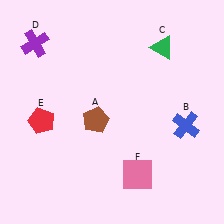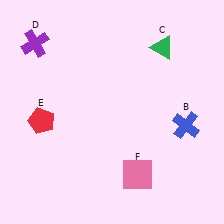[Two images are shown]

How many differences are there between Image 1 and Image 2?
There is 1 difference between the two images.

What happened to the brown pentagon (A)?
The brown pentagon (A) was removed in Image 2. It was in the bottom-left area of Image 1.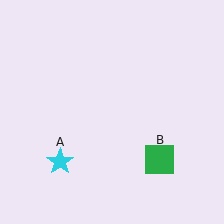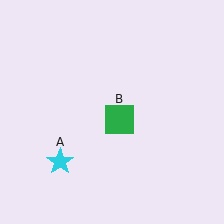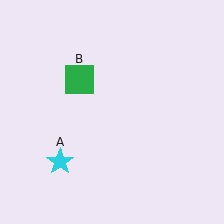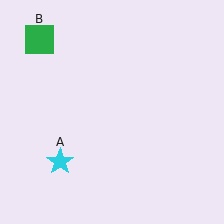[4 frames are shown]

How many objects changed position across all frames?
1 object changed position: green square (object B).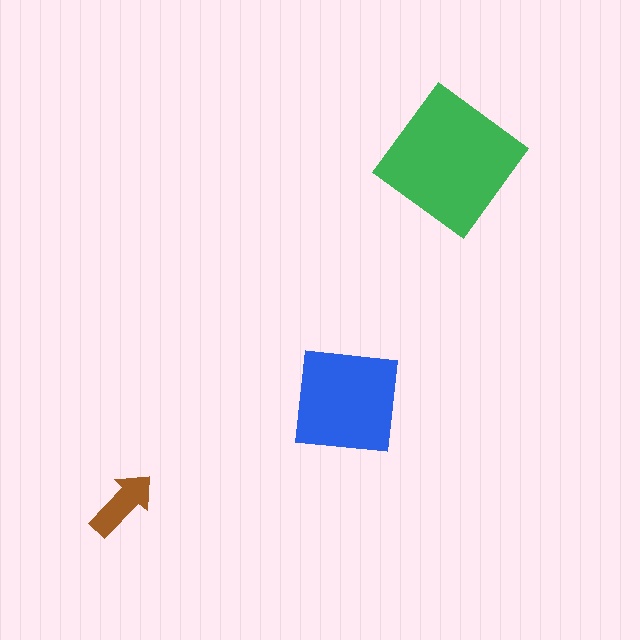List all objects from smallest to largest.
The brown arrow, the blue square, the green diamond.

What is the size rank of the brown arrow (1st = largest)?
3rd.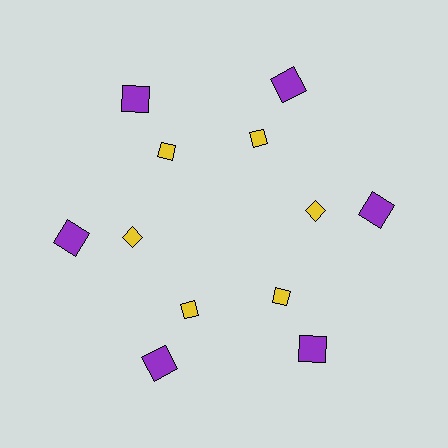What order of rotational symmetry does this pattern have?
This pattern has 6-fold rotational symmetry.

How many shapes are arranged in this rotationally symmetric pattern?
There are 12 shapes, arranged in 6 groups of 2.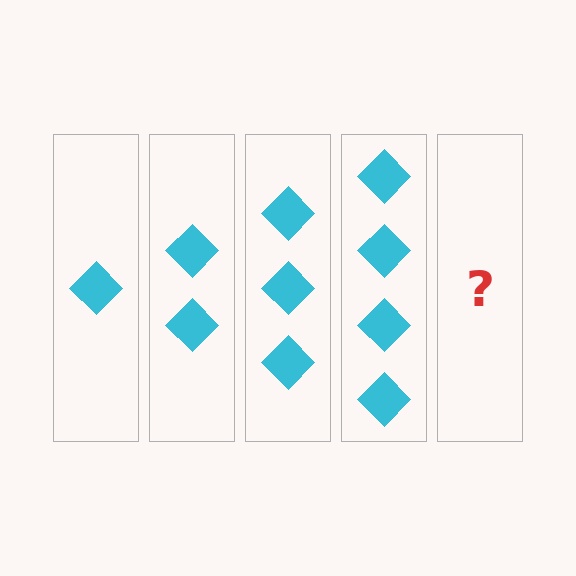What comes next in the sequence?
The next element should be 5 diamonds.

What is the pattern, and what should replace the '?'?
The pattern is that each step adds one more diamond. The '?' should be 5 diamonds.